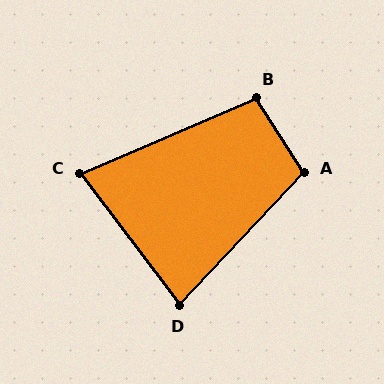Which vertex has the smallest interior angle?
C, at approximately 76 degrees.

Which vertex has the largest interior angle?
A, at approximately 104 degrees.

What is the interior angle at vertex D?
Approximately 80 degrees (acute).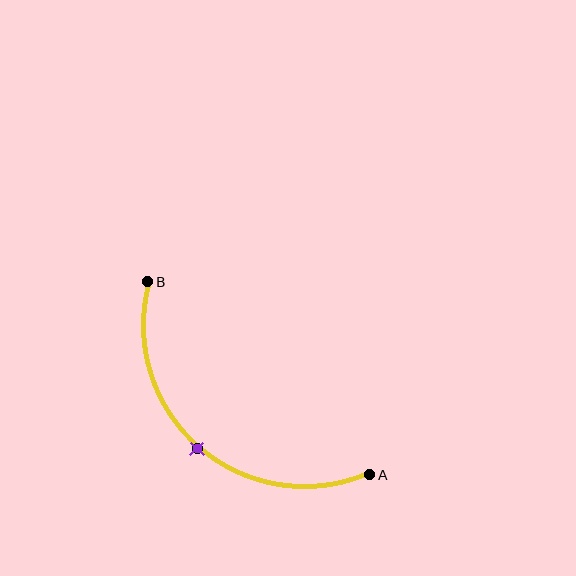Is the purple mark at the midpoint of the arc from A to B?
Yes. The purple mark lies on the arc at equal arc-length from both A and B — it is the arc midpoint.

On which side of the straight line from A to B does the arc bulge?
The arc bulges below and to the left of the straight line connecting A and B.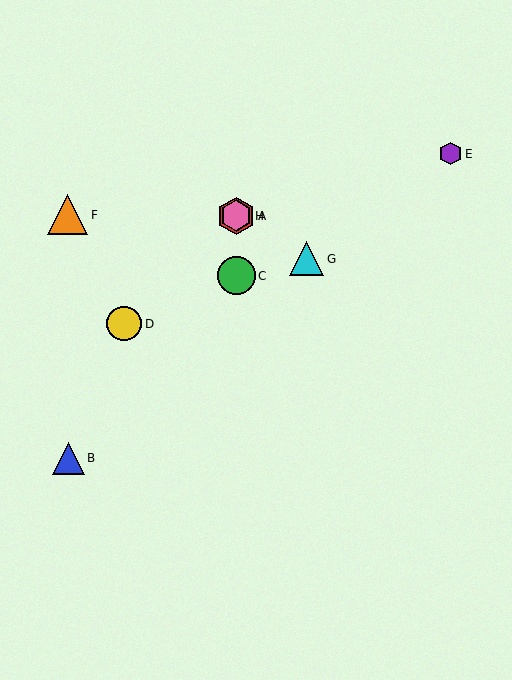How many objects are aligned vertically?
3 objects (A, C, H) are aligned vertically.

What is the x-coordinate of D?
Object D is at x≈124.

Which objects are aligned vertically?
Objects A, C, H are aligned vertically.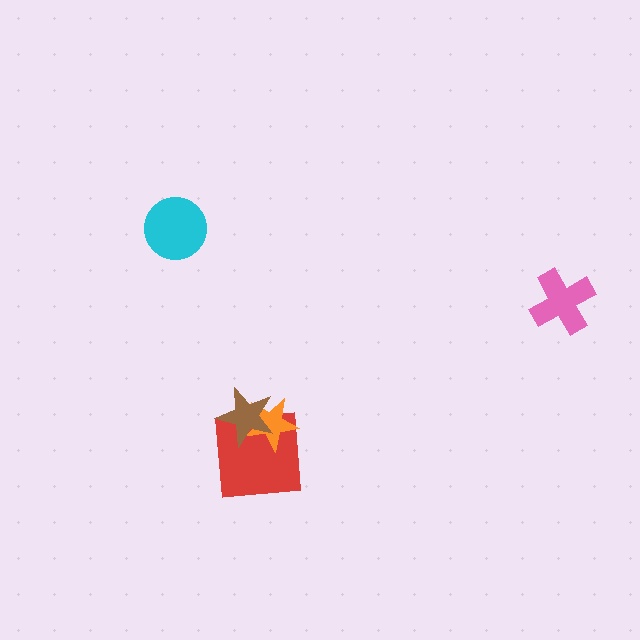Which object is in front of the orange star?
The brown star is in front of the orange star.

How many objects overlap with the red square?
2 objects overlap with the red square.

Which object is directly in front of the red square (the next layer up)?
The orange star is directly in front of the red square.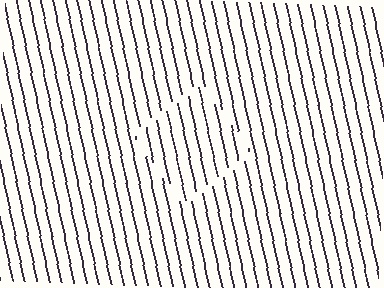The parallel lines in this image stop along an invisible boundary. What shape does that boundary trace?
An illusory square. The interior of the shape contains the same grating, shifted by half a period — the contour is defined by the phase discontinuity where line-ends from the inner and outer gratings abut.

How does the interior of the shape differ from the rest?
The interior of the shape contains the same grating, shifted by half a period — the contour is defined by the phase discontinuity where line-ends from the inner and outer gratings abut.